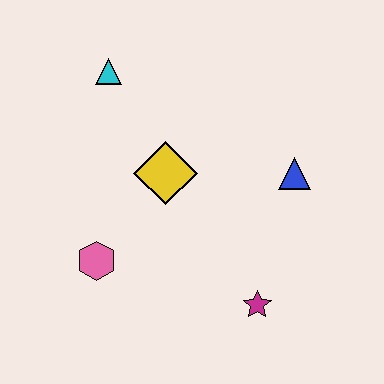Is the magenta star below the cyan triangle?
Yes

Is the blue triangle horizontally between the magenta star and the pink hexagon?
No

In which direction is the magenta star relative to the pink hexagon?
The magenta star is to the right of the pink hexagon.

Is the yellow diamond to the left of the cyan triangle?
No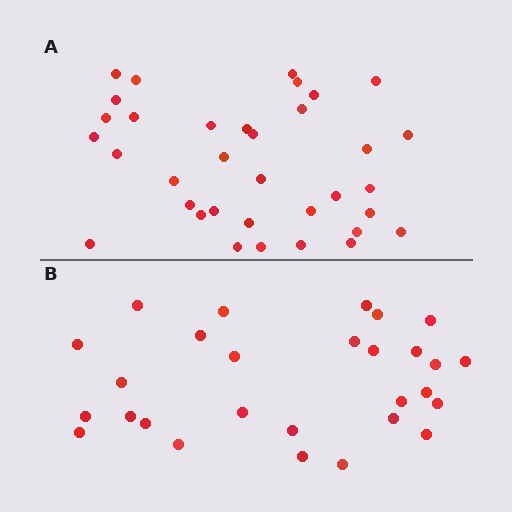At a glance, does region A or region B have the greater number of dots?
Region A (the top region) has more dots.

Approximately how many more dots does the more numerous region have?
Region A has roughly 8 or so more dots than region B.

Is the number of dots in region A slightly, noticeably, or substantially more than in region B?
Region A has noticeably more, but not dramatically so. The ratio is roughly 1.2 to 1.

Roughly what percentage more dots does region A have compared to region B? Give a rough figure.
About 25% more.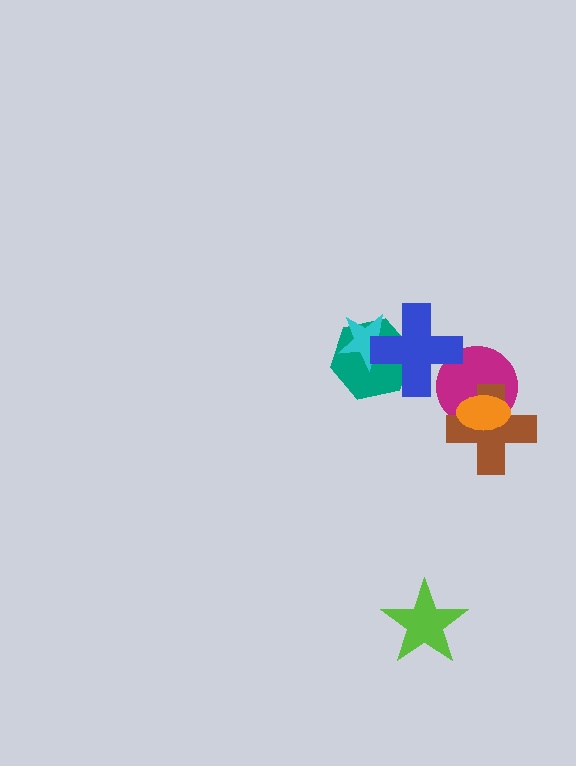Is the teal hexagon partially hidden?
Yes, it is partially covered by another shape.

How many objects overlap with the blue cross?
3 objects overlap with the blue cross.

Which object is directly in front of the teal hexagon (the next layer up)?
The cyan star is directly in front of the teal hexagon.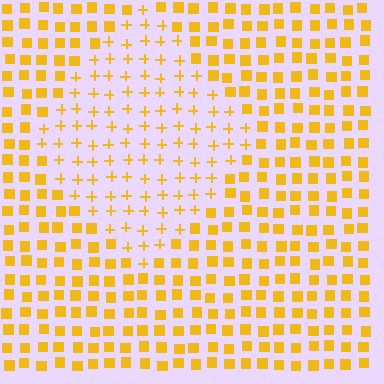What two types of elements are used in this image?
The image uses plus signs inside the diamond region and squares outside it.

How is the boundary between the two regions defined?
The boundary is defined by a change in element shape: plus signs inside vs. squares outside. All elements share the same color and spacing.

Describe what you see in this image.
The image is filled with small yellow elements arranged in a uniform grid. A diamond-shaped region contains plus signs, while the surrounding area contains squares. The boundary is defined purely by the change in element shape.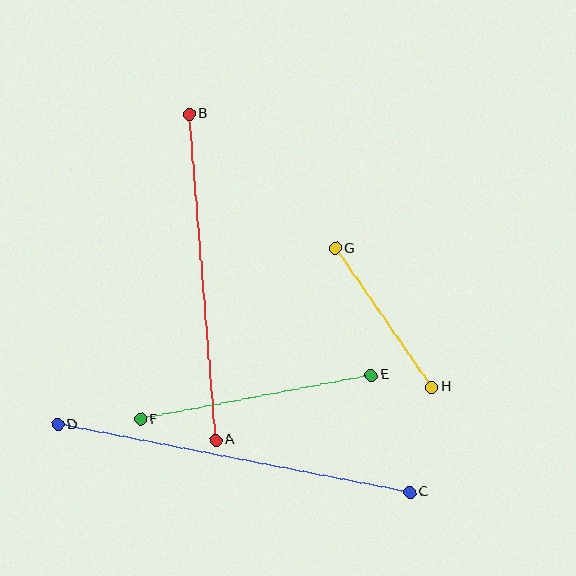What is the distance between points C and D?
The distance is approximately 358 pixels.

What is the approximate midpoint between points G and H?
The midpoint is at approximately (384, 318) pixels.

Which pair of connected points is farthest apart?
Points C and D are farthest apart.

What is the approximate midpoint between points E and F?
The midpoint is at approximately (256, 397) pixels.